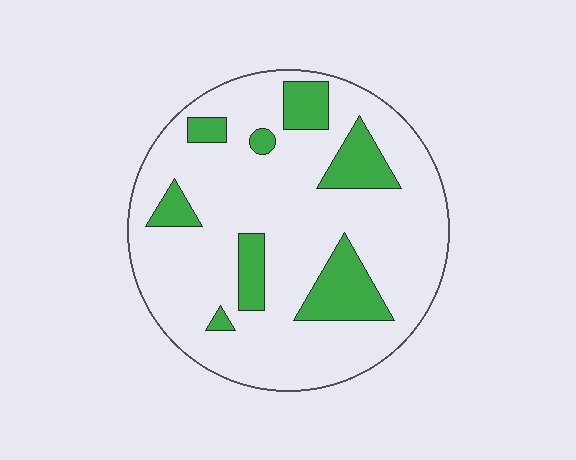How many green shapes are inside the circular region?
8.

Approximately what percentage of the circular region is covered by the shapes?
Approximately 20%.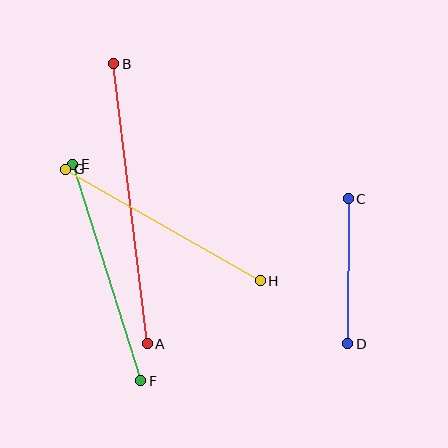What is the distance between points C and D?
The distance is approximately 145 pixels.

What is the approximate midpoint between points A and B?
The midpoint is at approximately (130, 204) pixels.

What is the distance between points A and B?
The distance is approximately 282 pixels.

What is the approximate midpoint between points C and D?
The midpoint is at approximately (348, 271) pixels.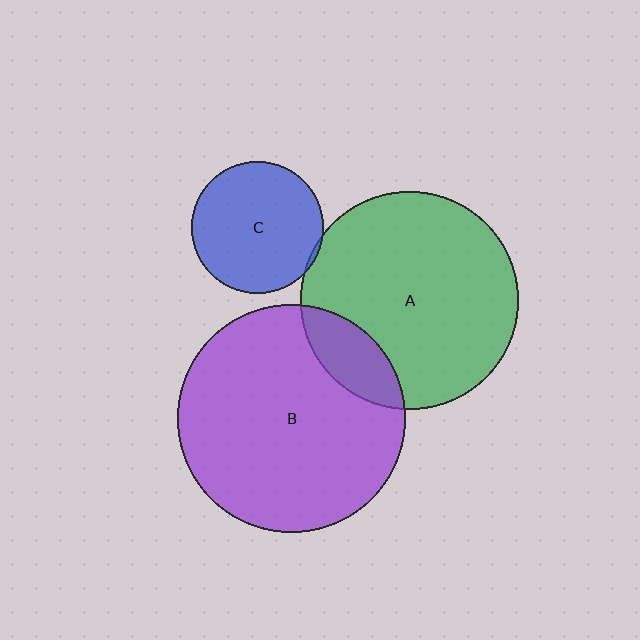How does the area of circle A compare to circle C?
Approximately 2.7 times.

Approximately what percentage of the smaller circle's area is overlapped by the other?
Approximately 5%.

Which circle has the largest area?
Circle B (purple).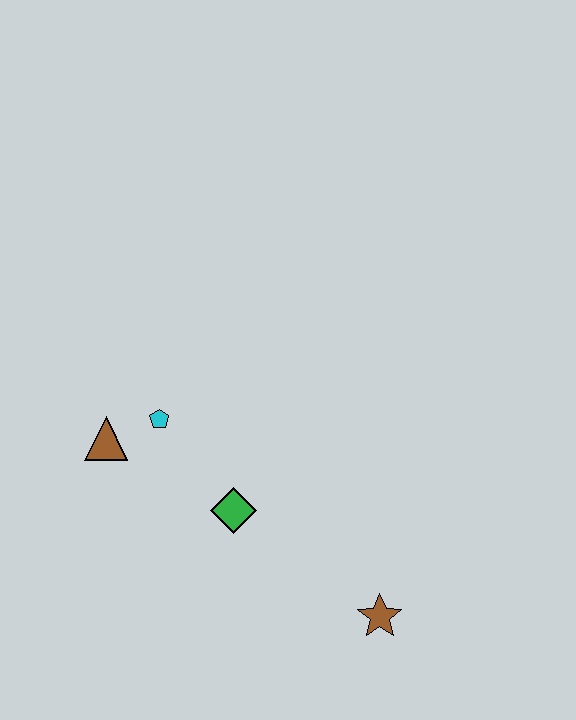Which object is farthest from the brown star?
The brown triangle is farthest from the brown star.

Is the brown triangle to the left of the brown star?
Yes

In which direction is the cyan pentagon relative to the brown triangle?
The cyan pentagon is to the right of the brown triangle.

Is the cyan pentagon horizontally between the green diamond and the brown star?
No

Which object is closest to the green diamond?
The cyan pentagon is closest to the green diamond.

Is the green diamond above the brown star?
Yes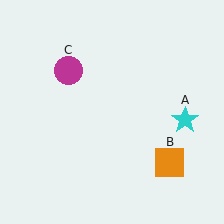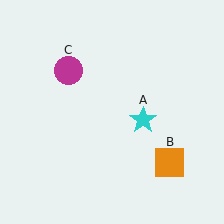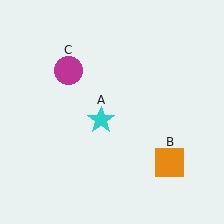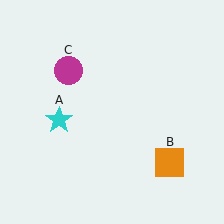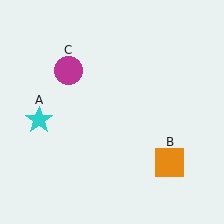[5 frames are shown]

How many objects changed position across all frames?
1 object changed position: cyan star (object A).